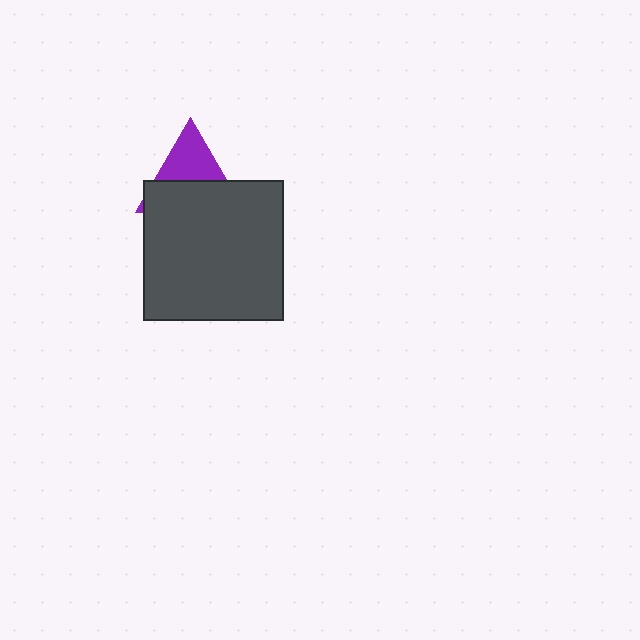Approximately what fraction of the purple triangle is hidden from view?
Roughly 57% of the purple triangle is hidden behind the dark gray square.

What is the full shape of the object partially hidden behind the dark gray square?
The partially hidden object is a purple triangle.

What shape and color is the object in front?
The object in front is a dark gray square.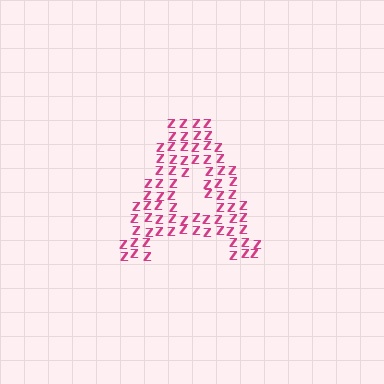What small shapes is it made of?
It is made of small letter Z's.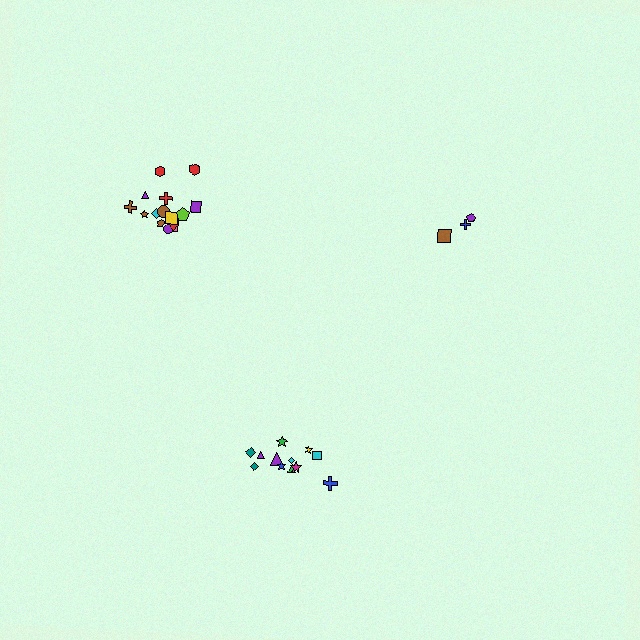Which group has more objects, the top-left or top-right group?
The top-left group.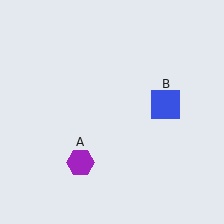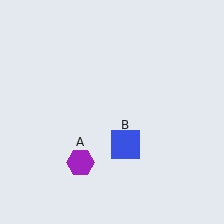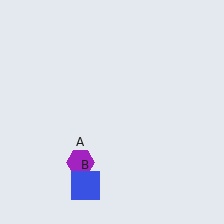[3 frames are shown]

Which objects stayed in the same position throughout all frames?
Purple hexagon (object A) remained stationary.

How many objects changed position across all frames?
1 object changed position: blue square (object B).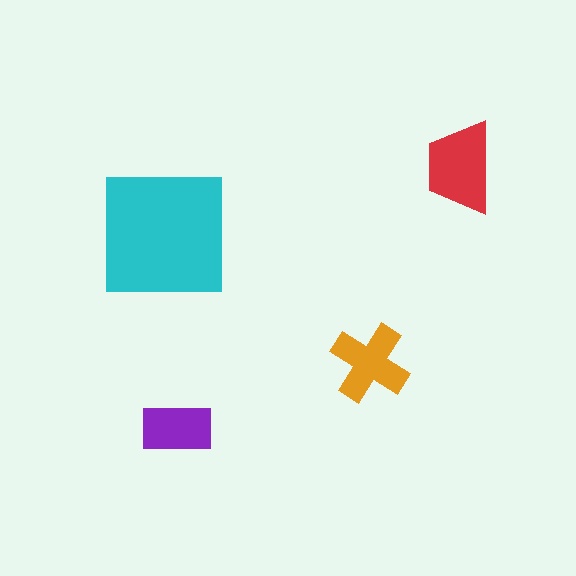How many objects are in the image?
There are 4 objects in the image.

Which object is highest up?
The red trapezoid is topmost.